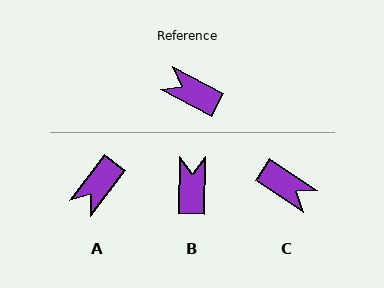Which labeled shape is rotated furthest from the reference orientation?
C, about 174 degrees away.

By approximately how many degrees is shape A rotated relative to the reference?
Approximately 80 degrees counter-clockwise.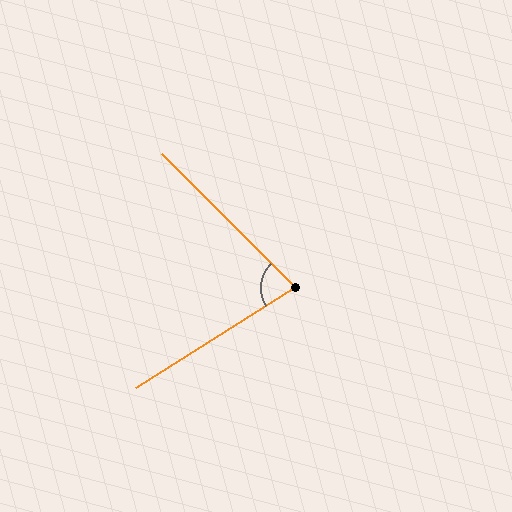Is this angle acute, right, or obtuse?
It is acute.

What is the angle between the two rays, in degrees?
Approximately 77 degrees.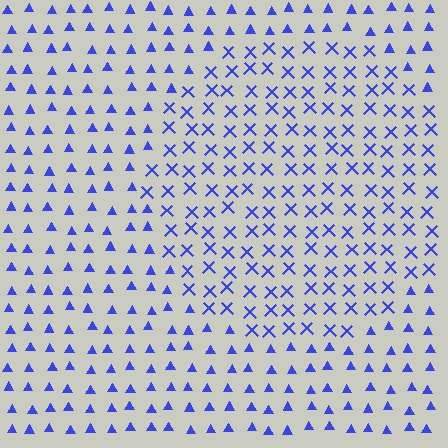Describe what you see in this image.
The image is filled with small blue elements arranged in a uniform grid. A circle-shaped region contains X marks, while the surrounding area contains triangles. The boundary is defined purely by the change in element shape.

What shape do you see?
I see a circle.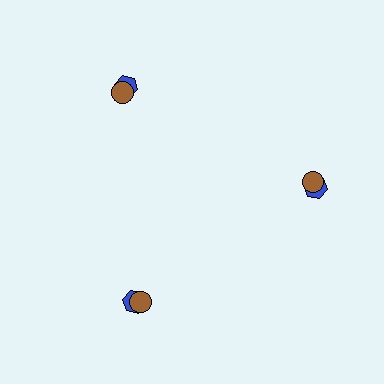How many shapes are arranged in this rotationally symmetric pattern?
There are 6 shapes, arranged in 3 groups of 2.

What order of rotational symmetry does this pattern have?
This pattern has 3-fold rotational symmetry.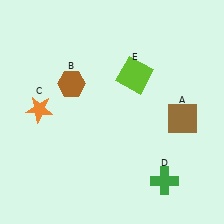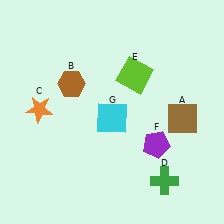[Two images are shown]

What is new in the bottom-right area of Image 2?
A purple pentagon (F) was added in the bottom-right area of Image 2.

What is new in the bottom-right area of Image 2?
A cyan square (G) was added in the bottom-right area of Image 2.